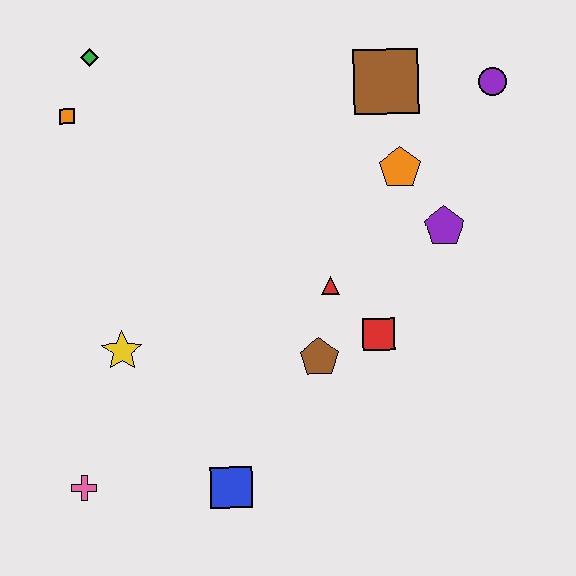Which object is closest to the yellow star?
The pink cross is closest to the yellow star.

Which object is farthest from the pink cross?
The purple circle is farthest from the pink cross.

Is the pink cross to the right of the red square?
No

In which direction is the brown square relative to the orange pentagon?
The brown square is above the orange pentagon.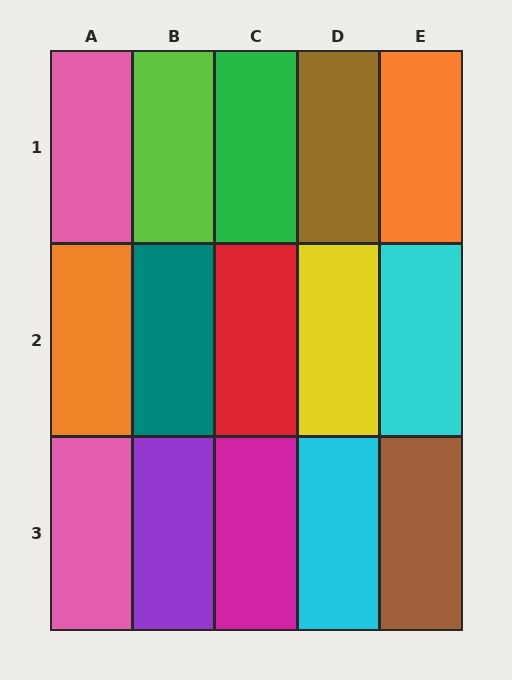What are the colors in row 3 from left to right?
Pink, purple, magenta, cyan, brown.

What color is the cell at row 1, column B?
Lime.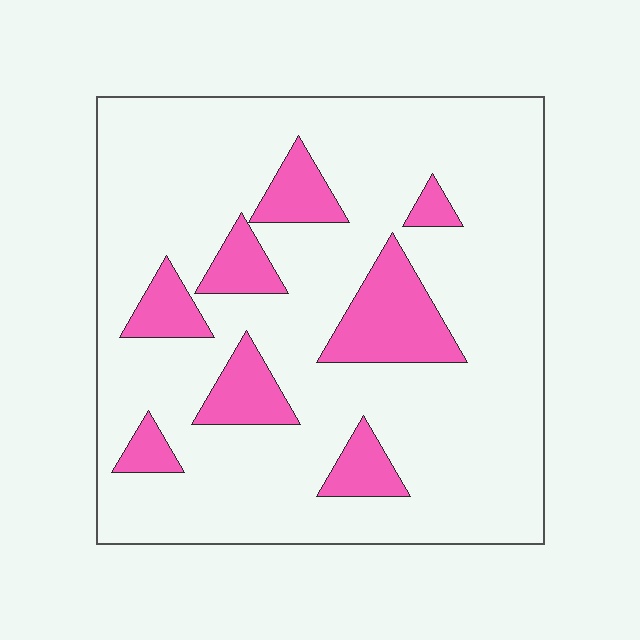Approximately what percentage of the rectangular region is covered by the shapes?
Approximately 20%.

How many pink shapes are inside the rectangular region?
8.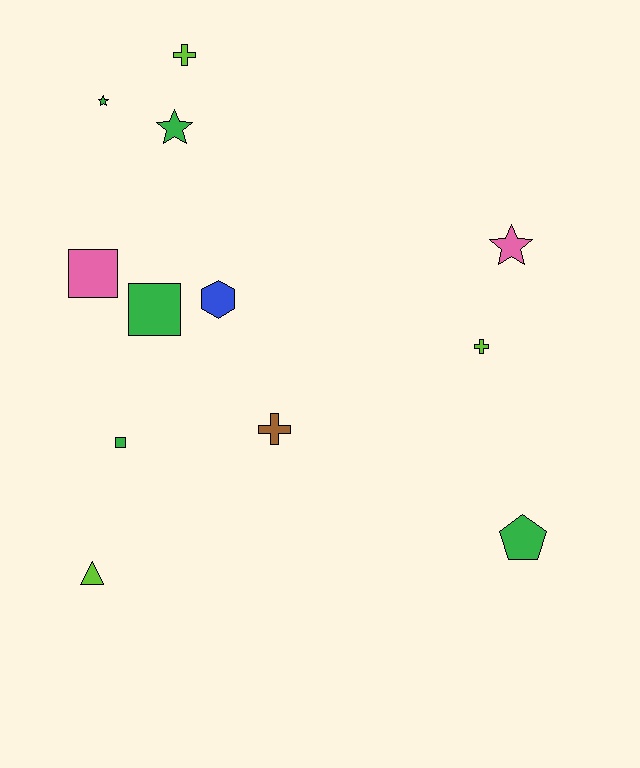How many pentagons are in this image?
There is 1 pentagon.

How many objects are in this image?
There are 12 objects.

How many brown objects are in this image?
There is 1 brown object.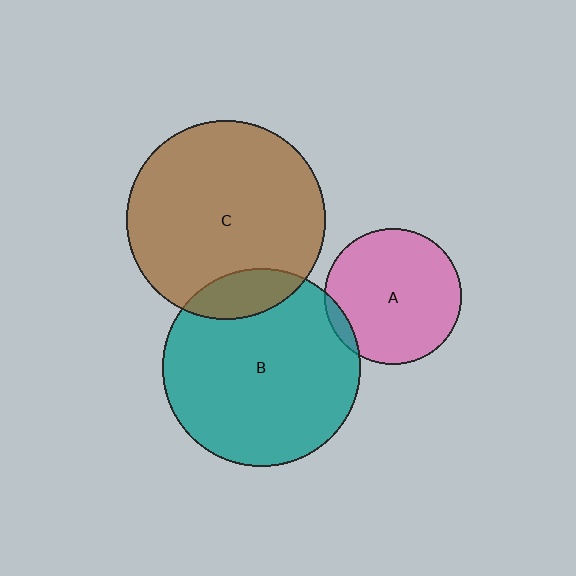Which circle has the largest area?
Circle C (brown).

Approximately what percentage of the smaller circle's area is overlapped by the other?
Approximately 15%.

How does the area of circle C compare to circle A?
Approximately 2.1 times.